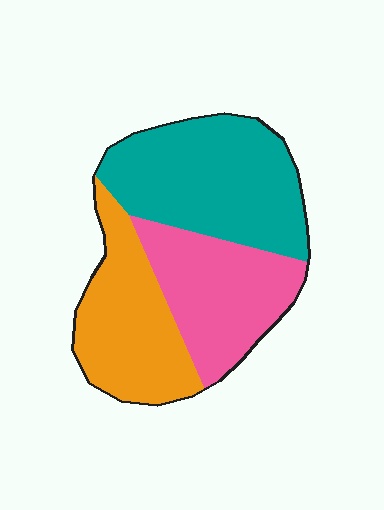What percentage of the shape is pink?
Pink covers roughly 30% of the shape.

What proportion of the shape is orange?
Orange takes up between a quarter and a half of the shape.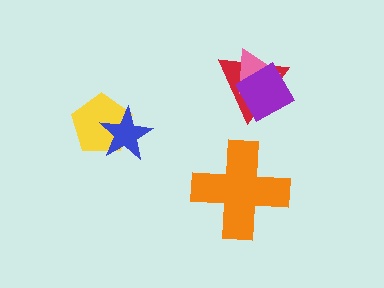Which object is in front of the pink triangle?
The purple diamond is in front of the pink triangle.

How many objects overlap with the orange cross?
0 objects overlap with the orange cross.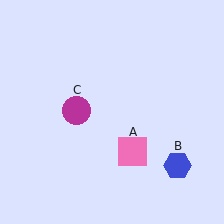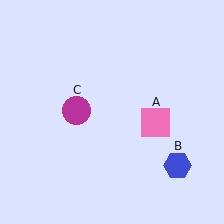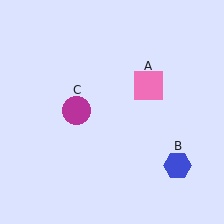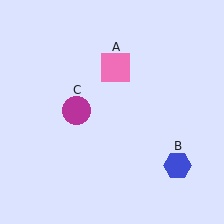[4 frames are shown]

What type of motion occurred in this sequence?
The pink square (object A) rotated counterclockwise around the center of the scene.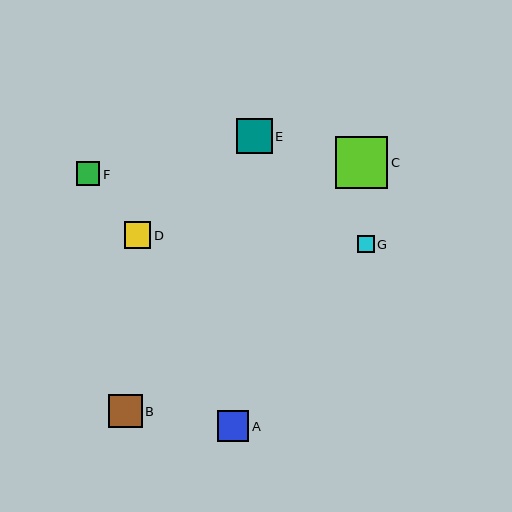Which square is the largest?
Square C is the largest with a size of approximately 52 pixels.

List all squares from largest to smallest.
From largest to smallest: C, E, B, A, D, F, G.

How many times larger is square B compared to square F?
Square B is approximately 1.4 times the size of square F.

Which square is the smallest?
Square G is the smallest with a size of approximately 17 pixels.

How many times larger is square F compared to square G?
Square F is approximately 1.4 times the size of square G.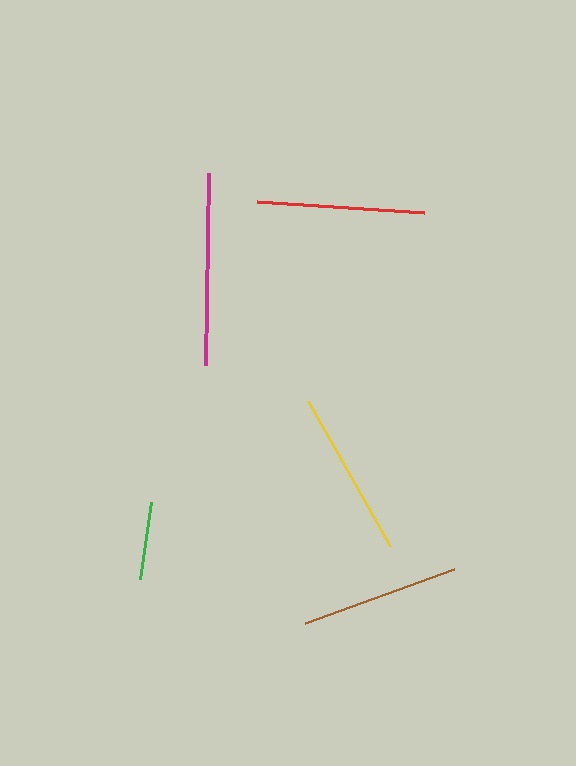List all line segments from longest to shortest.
From longest to shortest: magenta, red, yellow, brown, green.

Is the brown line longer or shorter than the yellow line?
The yellow line is longer than the brown line.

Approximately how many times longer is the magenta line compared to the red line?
The magenta line is approximately 1.1 times the length of the red line.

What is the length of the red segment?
The red segment is approximately 168 pixels long.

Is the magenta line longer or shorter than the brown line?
The magenta line is longer than the brown line.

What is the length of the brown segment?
The brown segment is approximately 159 pixels long.